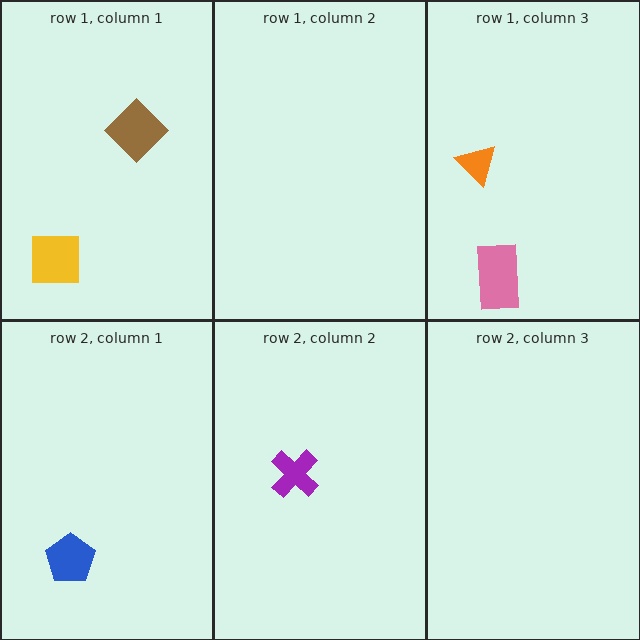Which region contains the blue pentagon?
The row 2, column 1 region.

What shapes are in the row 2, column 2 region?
The purple cross.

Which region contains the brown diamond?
The row 1, column 1 region.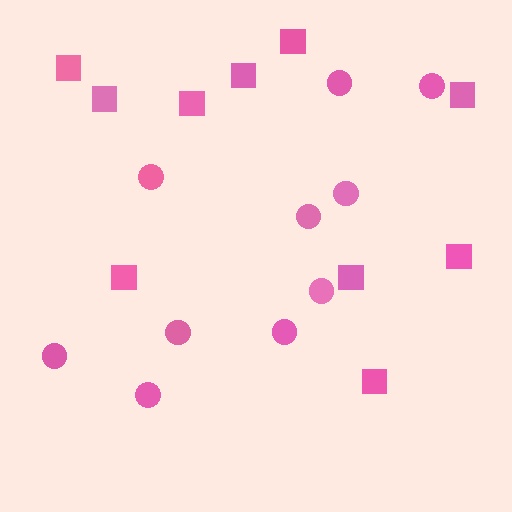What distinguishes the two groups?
There are 2 groups: one group of squares (10) and one group of circles (10).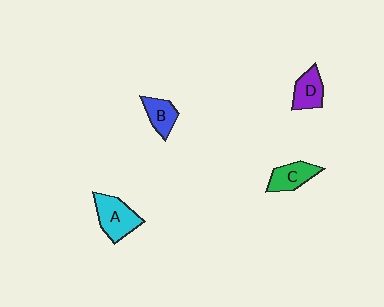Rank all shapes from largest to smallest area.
From largest to smallest: A (cyan), C (green), D (purple), B (blue).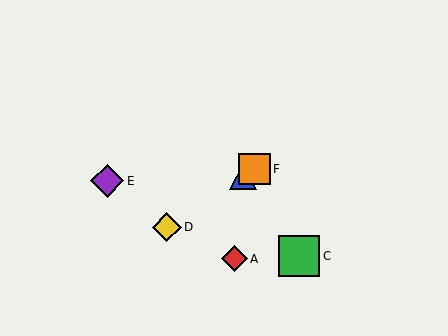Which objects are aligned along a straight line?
Objects B, D, F are aligned along a straight line.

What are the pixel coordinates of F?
Object F is at (254, 169).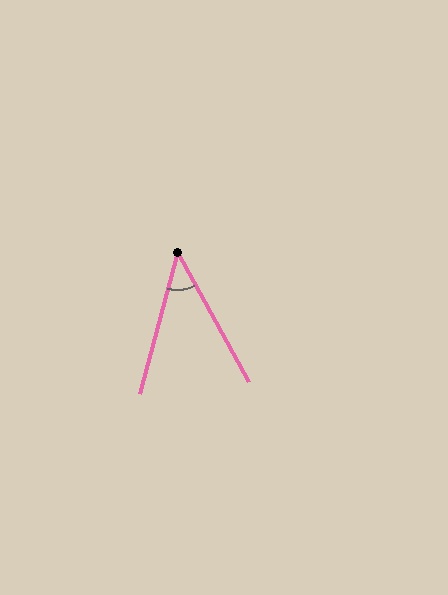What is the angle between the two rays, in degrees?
Approximately 44 degrees.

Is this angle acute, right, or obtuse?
It is acute.